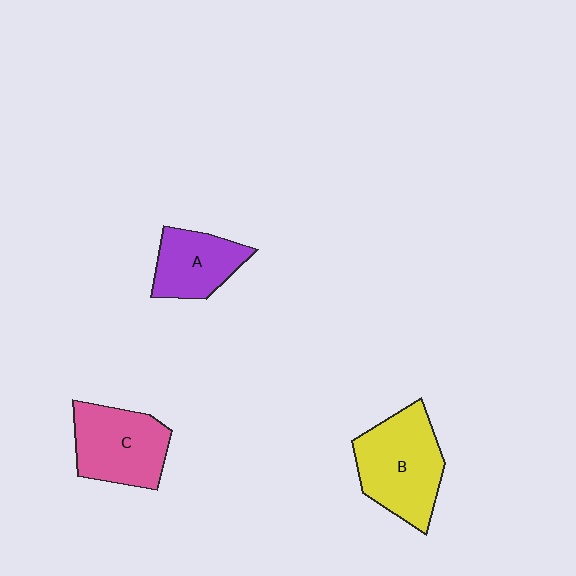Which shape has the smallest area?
Shape A (purple).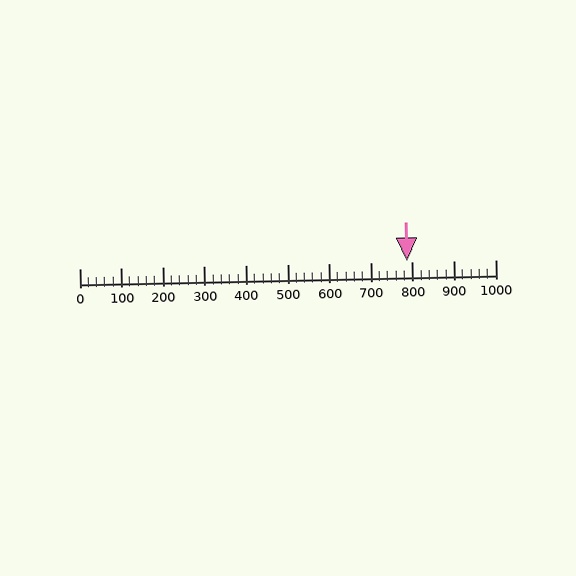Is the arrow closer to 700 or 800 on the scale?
The arrow is closer to 800.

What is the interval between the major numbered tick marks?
The major tick marks are spaced 100 units apart.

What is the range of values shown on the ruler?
The ruler shows values from 0 to 1000.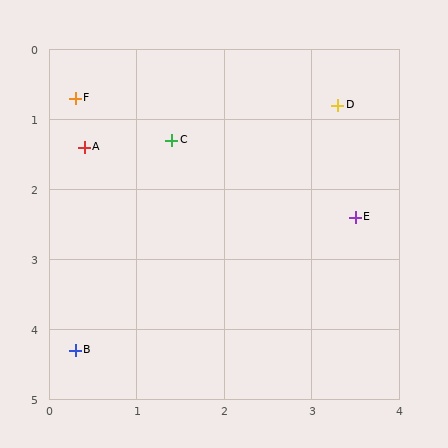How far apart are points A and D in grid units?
Points A and D are about 3.0 grid units apart.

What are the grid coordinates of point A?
Point A is at approximately (0.4, 1.4).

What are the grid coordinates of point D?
Point D is at approximately (3.3, 0.8).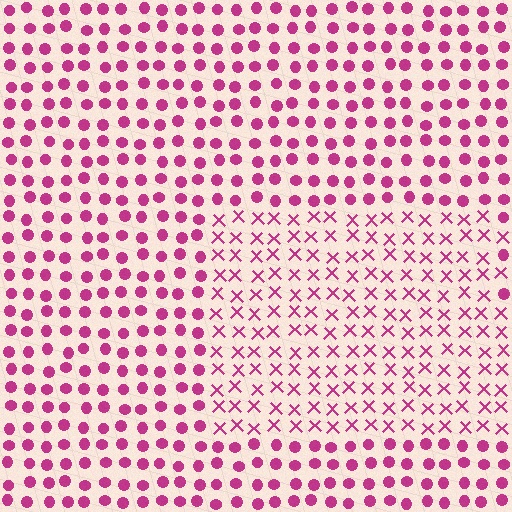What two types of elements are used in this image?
The image uses X marks inside the rectangle region and circles outside it.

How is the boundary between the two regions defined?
The boundary is defined by a change in element shape: X marks inside vs. circles outside. All elements share the same color and spacing.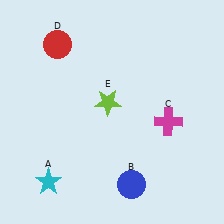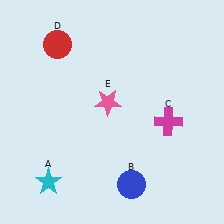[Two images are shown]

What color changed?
The star (E) changed from lime in Image 1 to pink in Image 2.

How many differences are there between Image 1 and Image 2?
There is 1 difference between the two images.